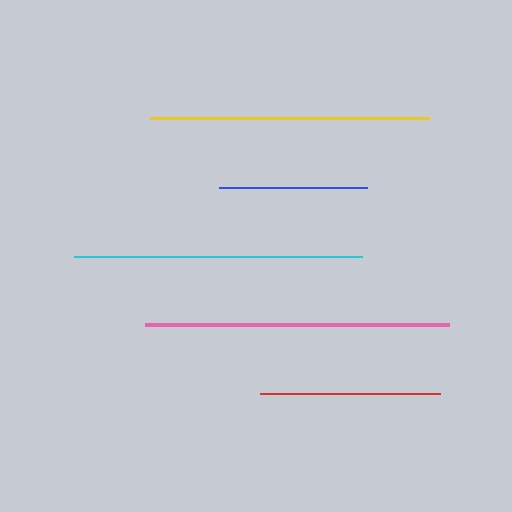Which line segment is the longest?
The pink line is the longest at approximately 304 pixels.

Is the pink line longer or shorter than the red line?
The pink line is longer than the red line.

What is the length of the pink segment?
The pink segment is approximately 304 pixels long.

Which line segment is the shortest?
The blue line is the shortest at approximately 148 pixels.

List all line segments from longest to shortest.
From longest to shortest: pink, cyan, yellow, red, blue.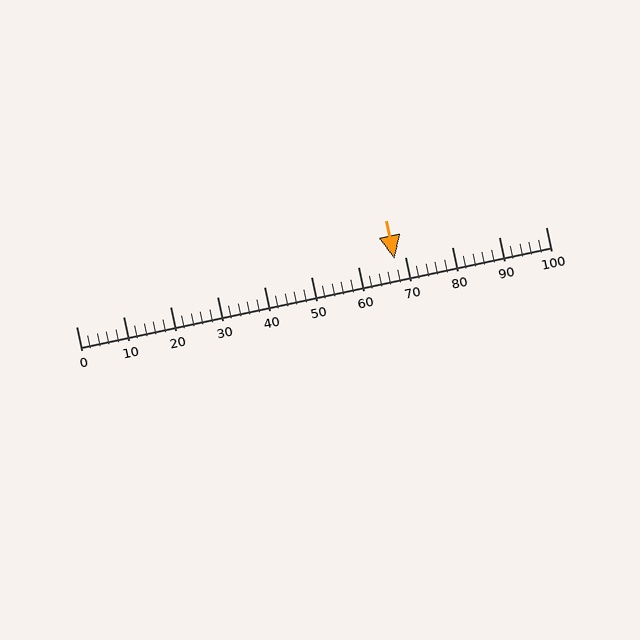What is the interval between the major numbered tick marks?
The major tick marks are spaced 10 units apart.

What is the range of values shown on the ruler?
The ruler shows values from 0 to 100.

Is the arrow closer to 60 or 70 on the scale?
The arrow is closer to 70.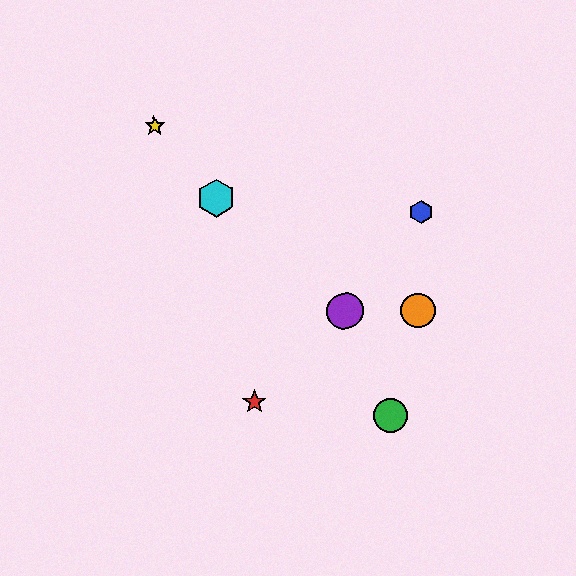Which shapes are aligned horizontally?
The purple circle, the orange circle are aligned horizontally.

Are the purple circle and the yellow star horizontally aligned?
No, the purple circle is at y≈311 and the yellow star is at y≈126.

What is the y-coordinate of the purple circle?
The purple circle is at y≈311.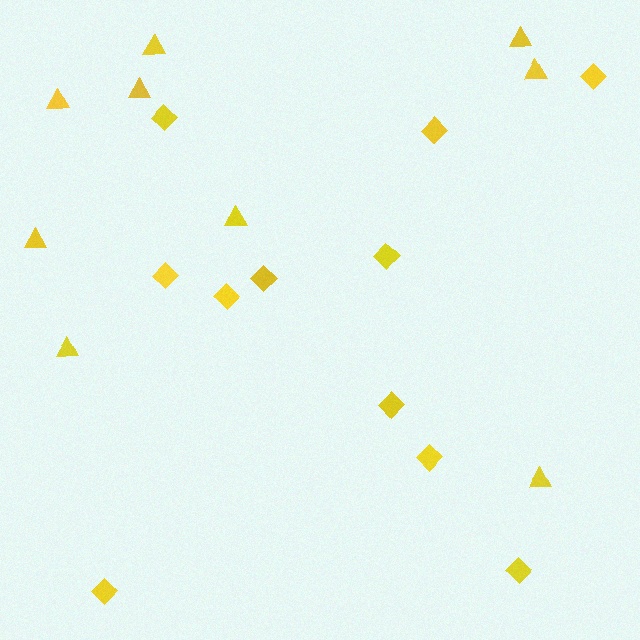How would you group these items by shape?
There are 2 groups: one group of diamonds (11) and one group of triangles (9).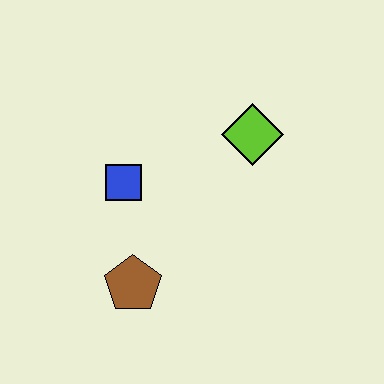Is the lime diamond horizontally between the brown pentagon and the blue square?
No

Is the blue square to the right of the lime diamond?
No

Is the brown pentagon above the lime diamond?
No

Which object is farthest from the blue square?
The lime diamond is farthest from the blue square.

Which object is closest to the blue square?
The brown pentagon is closest to the blue square.